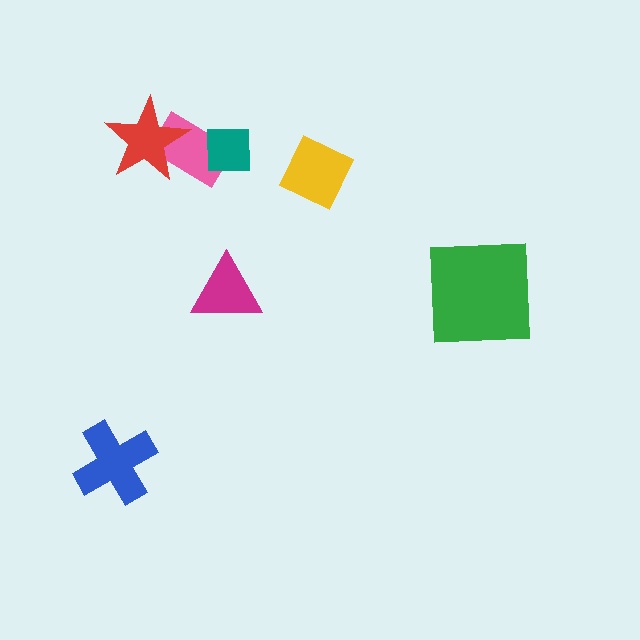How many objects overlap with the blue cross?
0 objects overlap with the blue cross.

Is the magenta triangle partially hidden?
No, no other shape covers it.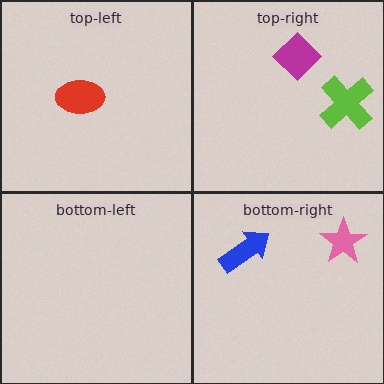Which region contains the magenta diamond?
The top-right region.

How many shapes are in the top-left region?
1.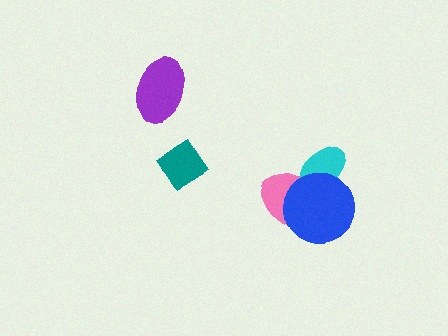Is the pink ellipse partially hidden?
Yes, it is partially covered by another shape.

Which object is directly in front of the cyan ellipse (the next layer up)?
The pink ellipse is directly in front of the cyan ellipse.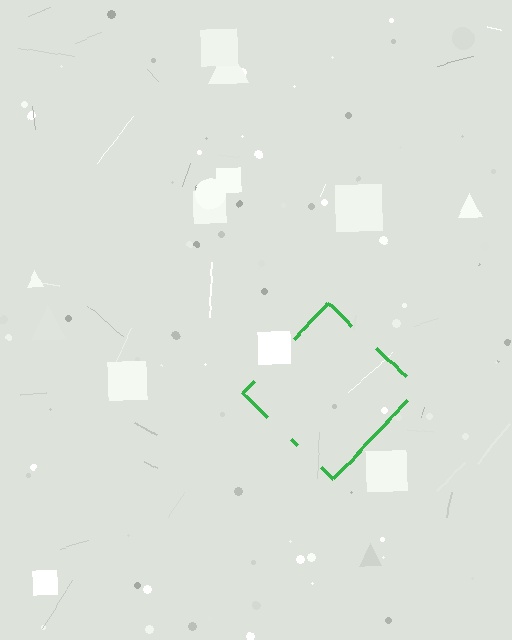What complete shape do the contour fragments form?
The contour fragments form a diamond.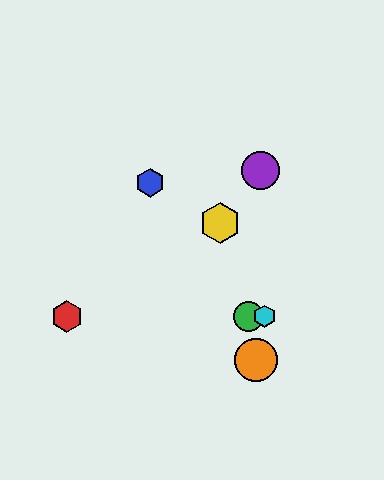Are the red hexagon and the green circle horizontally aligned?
Yes, both are at y≈316.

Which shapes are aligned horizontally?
The red hexagon, the green circle, the cyan hexagon are aligned horizontally.